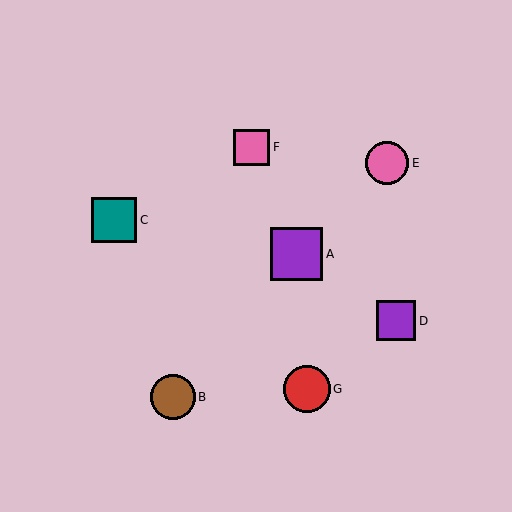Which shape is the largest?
The purple square (labeled A) is the largest.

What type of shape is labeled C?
Shape C is a teal square.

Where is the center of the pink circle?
The center of the pink circle is at (387, 163).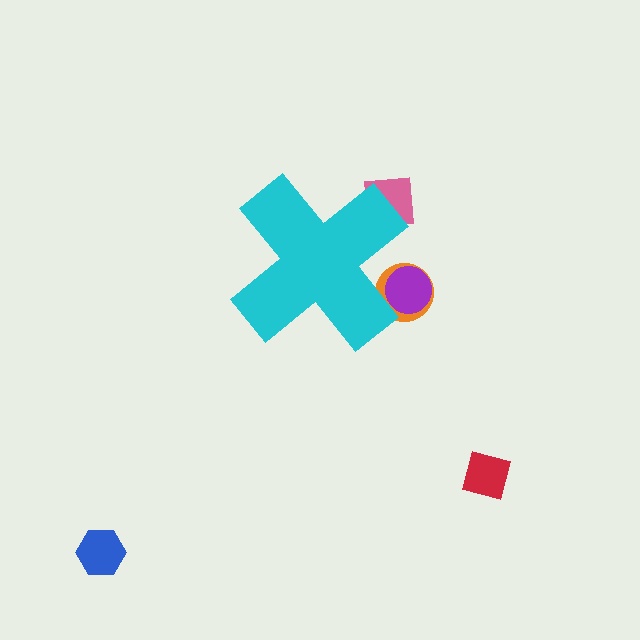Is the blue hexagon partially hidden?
No, the blue hexagon is fully visible.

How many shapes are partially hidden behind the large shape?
3 shapes are partially hidden.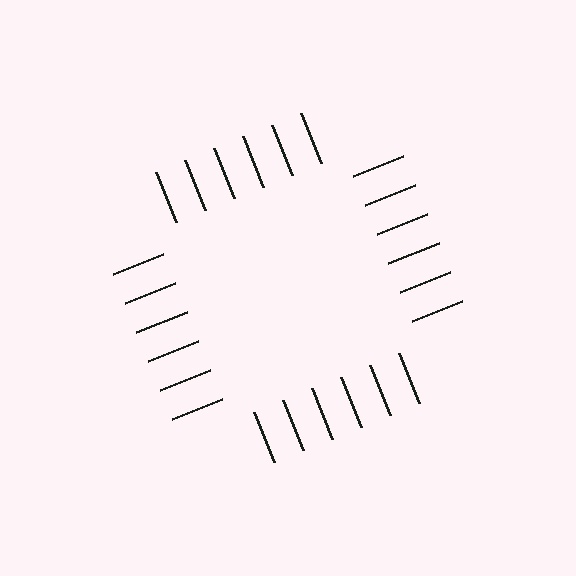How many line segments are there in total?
24 — 6 along each of the 4 edges.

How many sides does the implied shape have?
4 sides — the line-ends trace a square.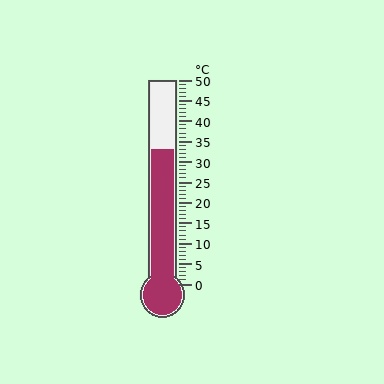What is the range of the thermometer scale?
The thermometer scale ranges from 0°C to 50°C.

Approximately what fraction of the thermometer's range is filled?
The thermometer is filled to approximately 65% of its range.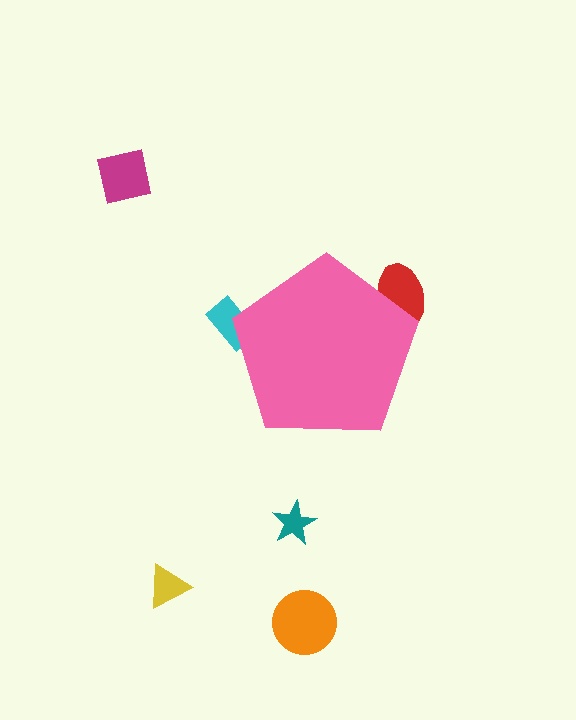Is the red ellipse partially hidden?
Yes, the red ellipse is partially hidden behind the pink pentagon.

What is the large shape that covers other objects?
A pink pentagon.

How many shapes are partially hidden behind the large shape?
2 shapes are partially hidden.